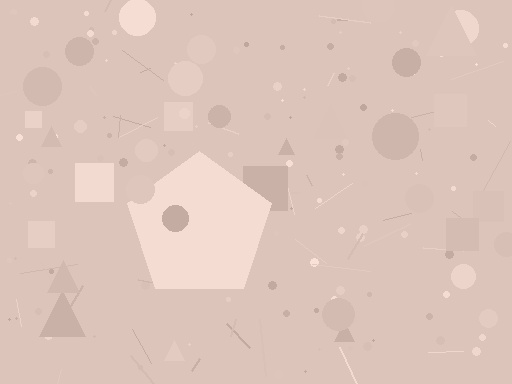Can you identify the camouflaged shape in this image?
The camouflaged shape is a pentagon.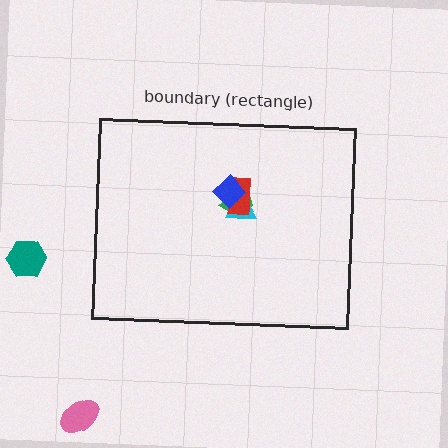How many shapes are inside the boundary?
4 inside, 2 outside.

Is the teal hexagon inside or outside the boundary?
Outside.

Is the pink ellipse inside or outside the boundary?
Outside.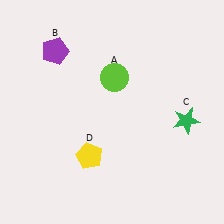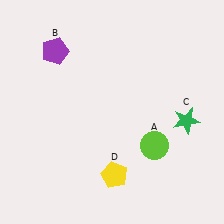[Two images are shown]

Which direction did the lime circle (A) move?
The lime circle (A) moved down.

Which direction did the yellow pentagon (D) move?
The yellow pentagon (D) moved right.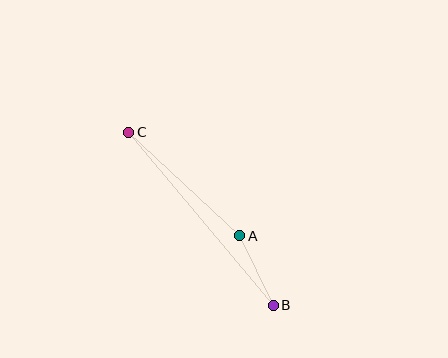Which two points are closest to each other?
Points A and B are closest to each other.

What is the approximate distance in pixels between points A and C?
The distance between A and C is approximately 152 pixels.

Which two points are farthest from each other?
Points B and C are farthest from each other.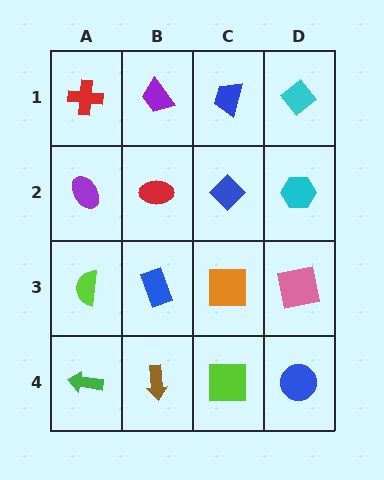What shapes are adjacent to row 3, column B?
A red ellipse (row 2, column B), a brown arrow (row 4, column B), a lime semicircle (row 3, column A), an orange square (row 3, column C).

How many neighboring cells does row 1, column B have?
3.